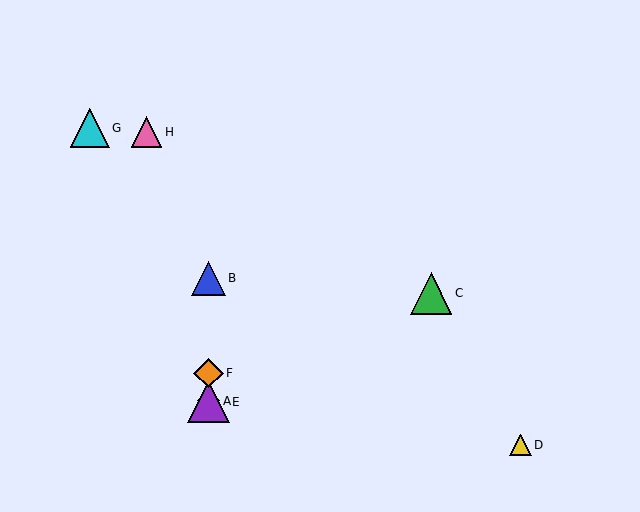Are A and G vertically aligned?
No, A is at x≈209 and G is at x≈90.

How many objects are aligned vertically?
4 objects (A, B, E, F) are aligned vertically.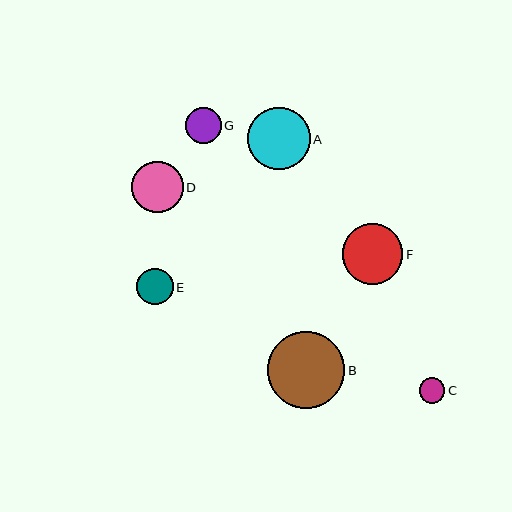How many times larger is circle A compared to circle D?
Circle A is approximately 1.2 times the size of circle D.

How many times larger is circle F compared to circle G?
Circle F is approximately 1.7 times the size of circle G.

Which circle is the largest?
Circle B is the largest with a size of approximately 77 pixels.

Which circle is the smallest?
Circle C is the smallest with a size of approximately 26 pixels.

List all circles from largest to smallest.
From largest to smallest: B, A, F, D, E, G, C.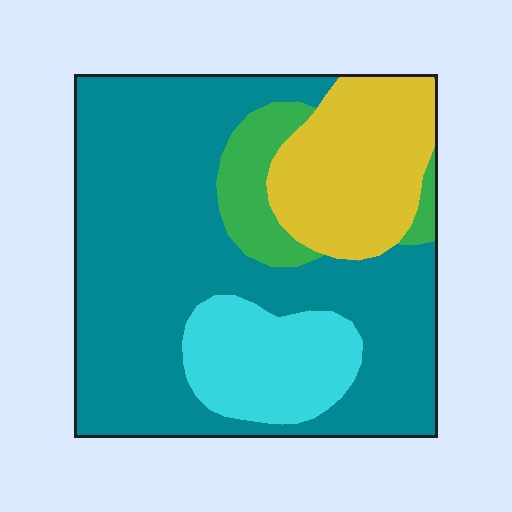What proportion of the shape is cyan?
Cyan covers roughly 15% of the shape.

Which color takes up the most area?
Teal, at roughly 60%.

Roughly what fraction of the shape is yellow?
Yellow takes up less than a quarter of the shape.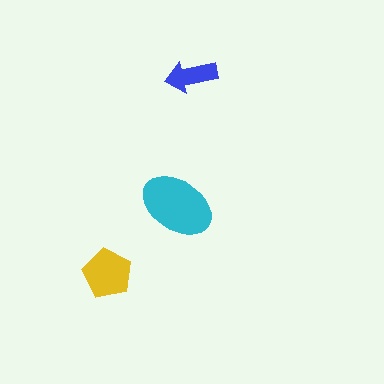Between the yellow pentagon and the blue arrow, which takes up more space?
The yellow pentagon.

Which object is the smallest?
The blue arrow.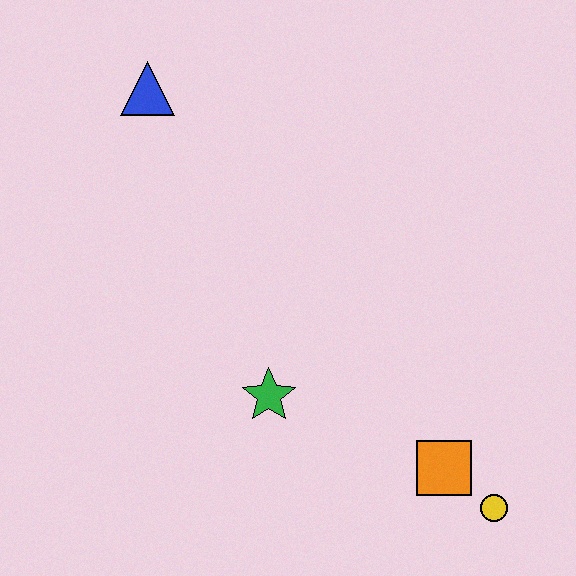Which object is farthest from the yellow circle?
The blue triangle is farthest from the yellow circle.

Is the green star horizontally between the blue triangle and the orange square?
Yes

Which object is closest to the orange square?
The yellow circle is closest to the orange square.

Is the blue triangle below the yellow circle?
No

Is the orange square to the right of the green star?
Yes